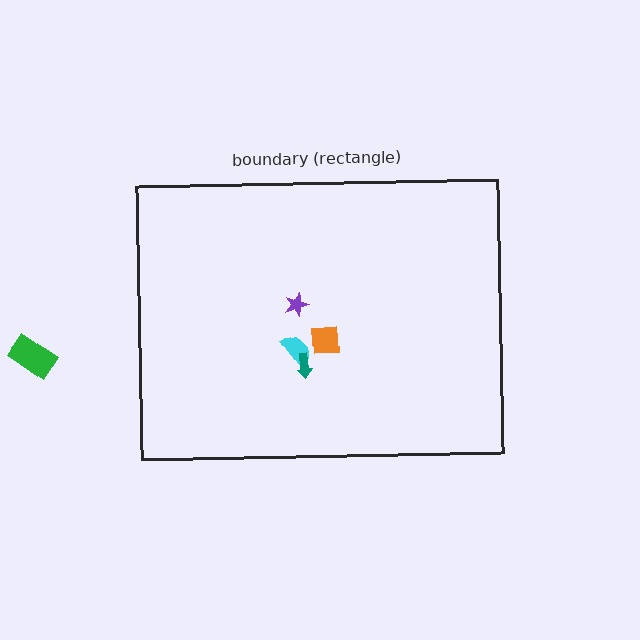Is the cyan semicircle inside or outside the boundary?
Inside.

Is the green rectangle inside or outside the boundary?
Outside.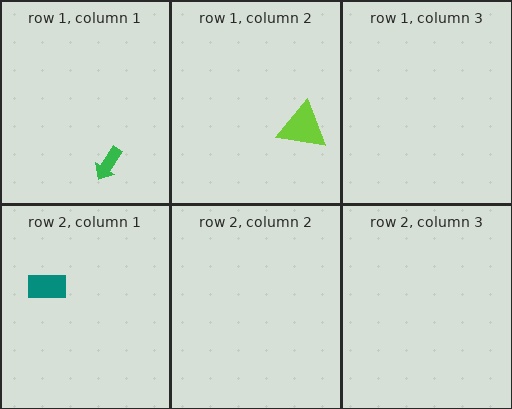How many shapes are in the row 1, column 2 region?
1.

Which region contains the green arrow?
The row 1, column 1 region.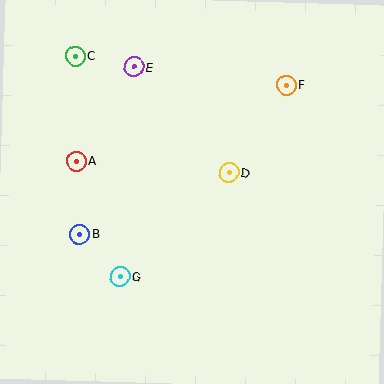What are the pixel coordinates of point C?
Point C is at (75, 56).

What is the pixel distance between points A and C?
The distance between A and C is 105 pixels.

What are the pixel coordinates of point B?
Point B is at (80, 234).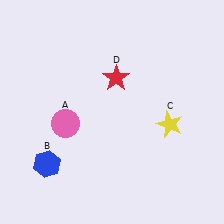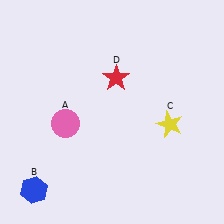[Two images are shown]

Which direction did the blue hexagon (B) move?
The blue hexagon (B) moved down.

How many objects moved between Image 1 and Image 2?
1 object moved between the two images.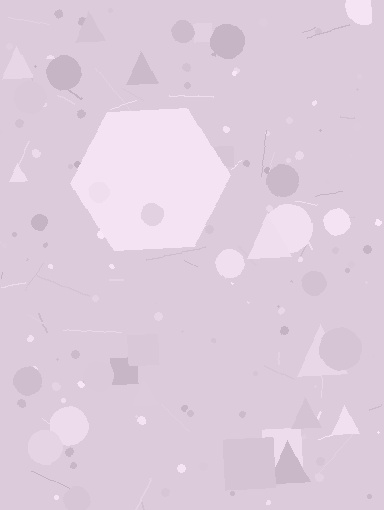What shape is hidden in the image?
A hexagon is hidden in the image.